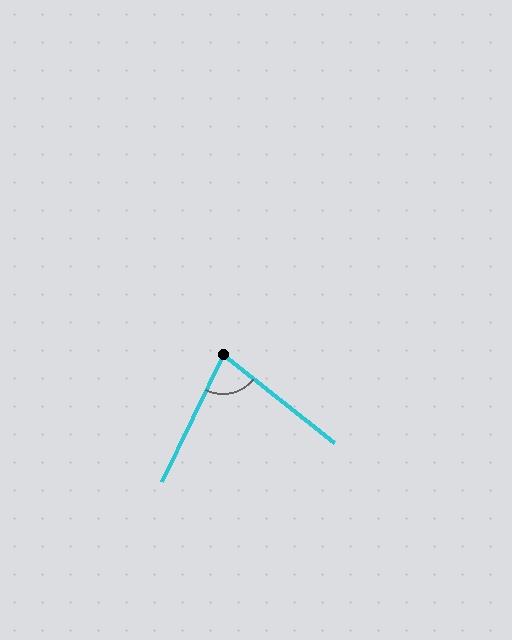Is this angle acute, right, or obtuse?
It is acute.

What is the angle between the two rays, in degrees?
Approximately 77 degrees.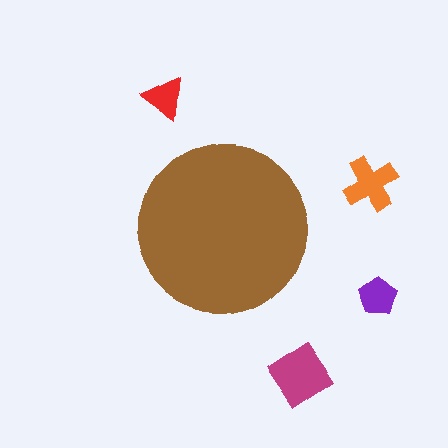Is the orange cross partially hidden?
No, the orange cross is fully visible.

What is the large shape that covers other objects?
A brown circle.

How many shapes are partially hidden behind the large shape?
0 shapes are partially hidden.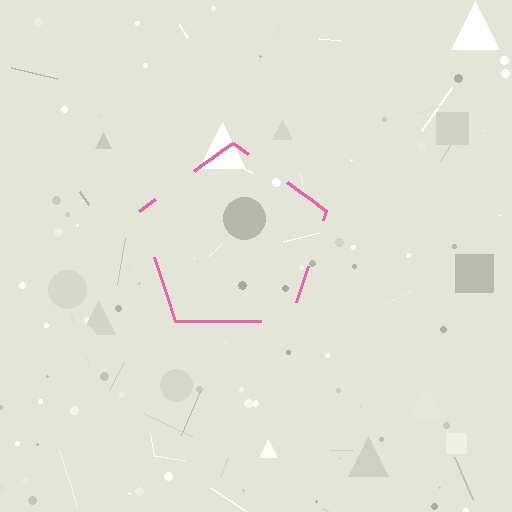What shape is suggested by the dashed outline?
The dashed outline suggests a pentagon.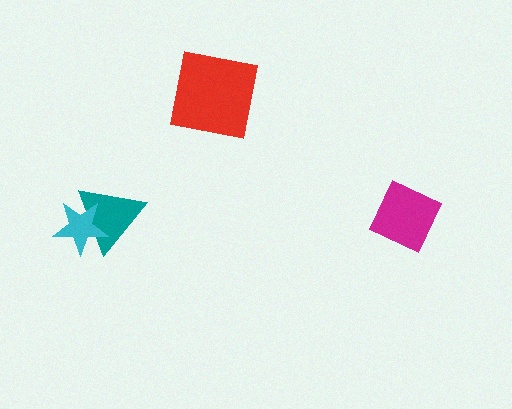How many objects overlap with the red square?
0 objects overlap with the red square.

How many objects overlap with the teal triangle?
1 object overlaps with the teal triangle.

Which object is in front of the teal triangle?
The cyan star is in front of the teal triangle.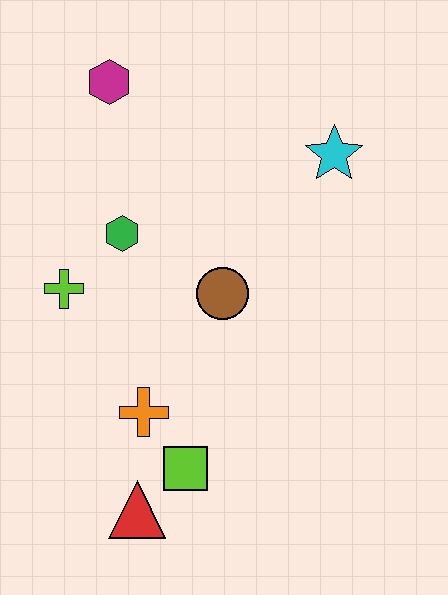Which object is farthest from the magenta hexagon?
The red triangle is farthest from the magenta hexagon.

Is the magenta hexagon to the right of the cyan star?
No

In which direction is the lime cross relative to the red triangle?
The lime cross is above the red triangle.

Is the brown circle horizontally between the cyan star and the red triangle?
Yes